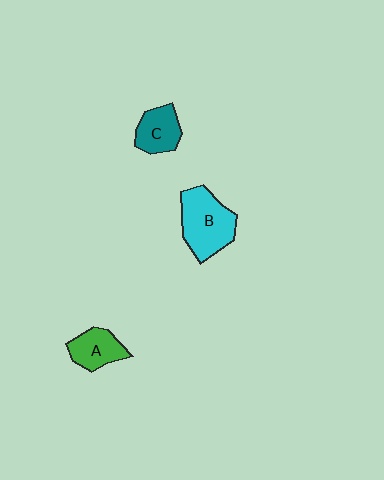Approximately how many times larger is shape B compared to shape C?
Approximately 1.7 times.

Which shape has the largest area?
Shape B (cyan).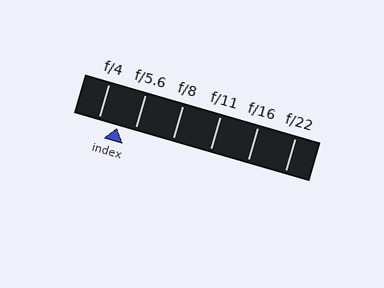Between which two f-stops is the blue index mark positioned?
The index mark is between f/4 and f/5.6.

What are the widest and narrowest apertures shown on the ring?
The widest aperture shown is f/4 and the narrowest is f/22.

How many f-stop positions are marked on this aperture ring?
There are 6 f-stop positions marked.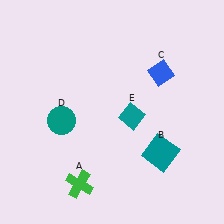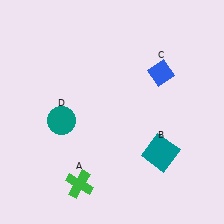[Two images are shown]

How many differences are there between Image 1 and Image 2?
There is 1 difference between the two images.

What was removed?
The teal diamond (E) was removed in Image 2.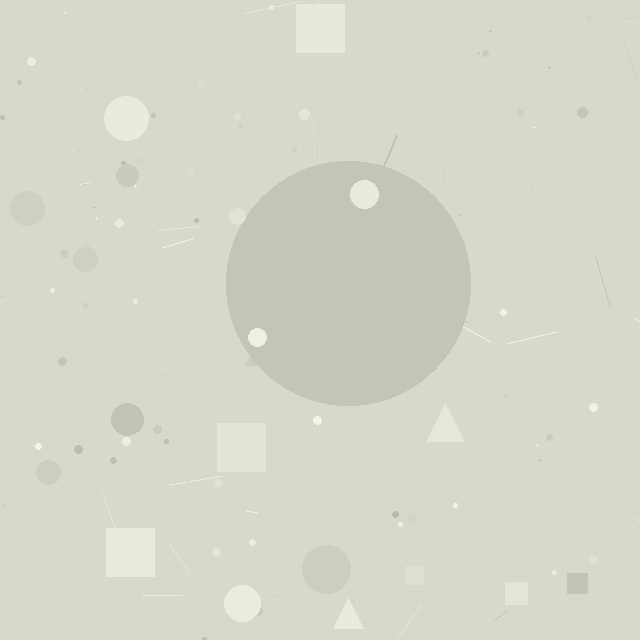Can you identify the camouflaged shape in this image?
The camouflaged shape is a circle.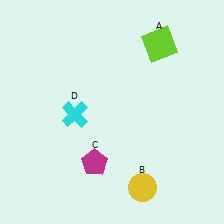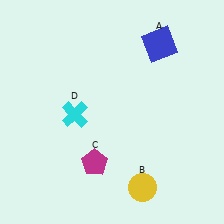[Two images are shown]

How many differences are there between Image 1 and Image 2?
There is 1 difference between the two images.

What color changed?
The square (A) changed from lime in Image 1 to blue in Image 2.